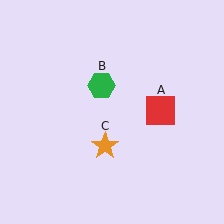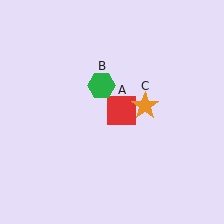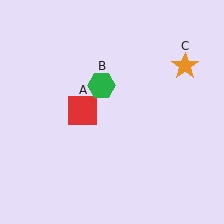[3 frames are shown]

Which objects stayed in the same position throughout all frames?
Green hexagon (object B) remained stationary.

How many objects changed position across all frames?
2 objects changed position: red square (object A), orange star (object C).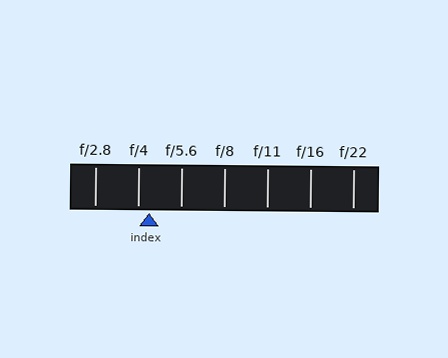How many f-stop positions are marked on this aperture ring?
There are 7 f-stop positions marked.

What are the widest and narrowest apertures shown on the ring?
The widest aperture shown is f/2.8 and the narrowest is f/22.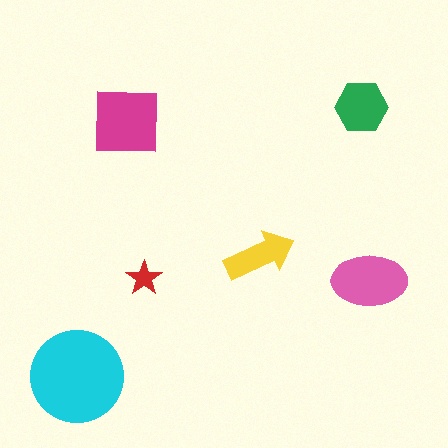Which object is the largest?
The cyan circle.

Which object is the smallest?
The red star.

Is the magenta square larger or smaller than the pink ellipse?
Larger.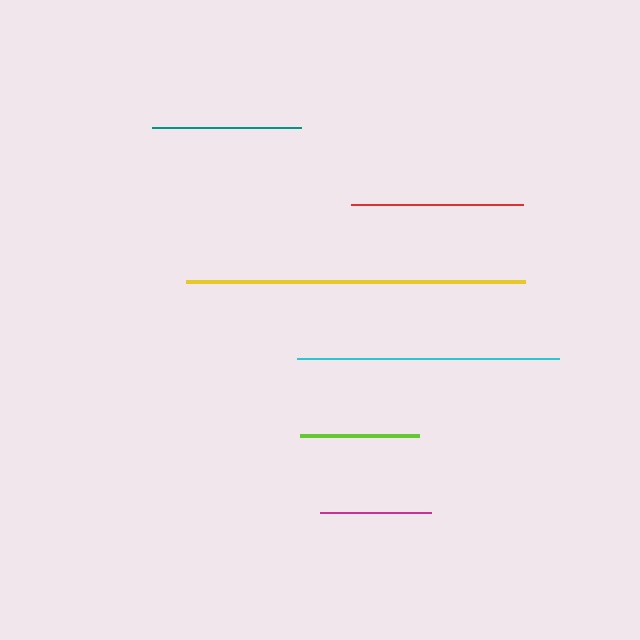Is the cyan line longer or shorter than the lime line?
The cyan line is longer than the lime line.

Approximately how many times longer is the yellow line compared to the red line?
The yellow line is approximately 2.0 times the length of the red line.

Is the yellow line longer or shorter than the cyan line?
The yellow line is longer than the cyan line.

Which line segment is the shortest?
The magenta line is the shortest at approximately 111 pixels.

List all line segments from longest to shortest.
From longest to shortest: yellow, cyan, red, teal, lime, magenta.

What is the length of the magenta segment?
The magenta segment is approximately 111 pixels long.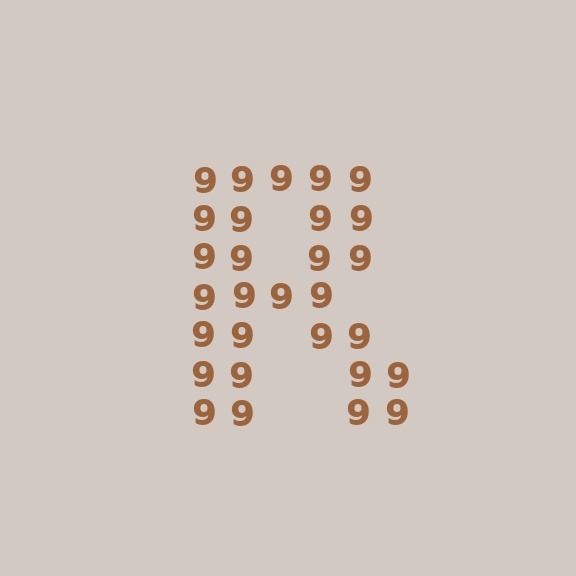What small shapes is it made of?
It is made of small digit 9's.